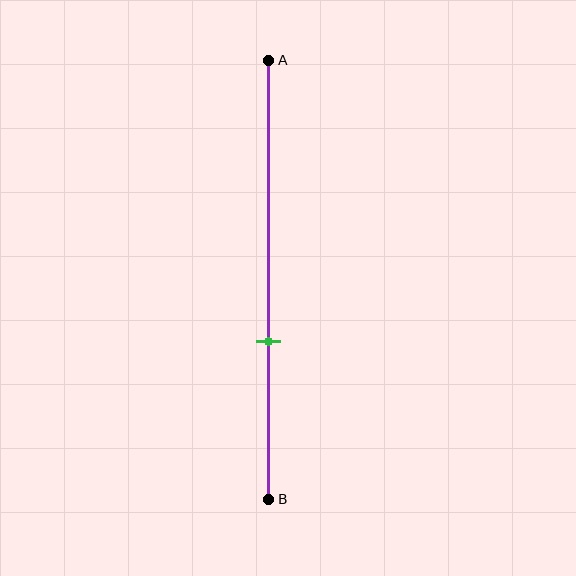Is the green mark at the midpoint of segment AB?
No, the mark is at about 65% from A, not at the 50% midpoint.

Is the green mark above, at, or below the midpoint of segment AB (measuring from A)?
The green mark is below the midpoint of segment AB.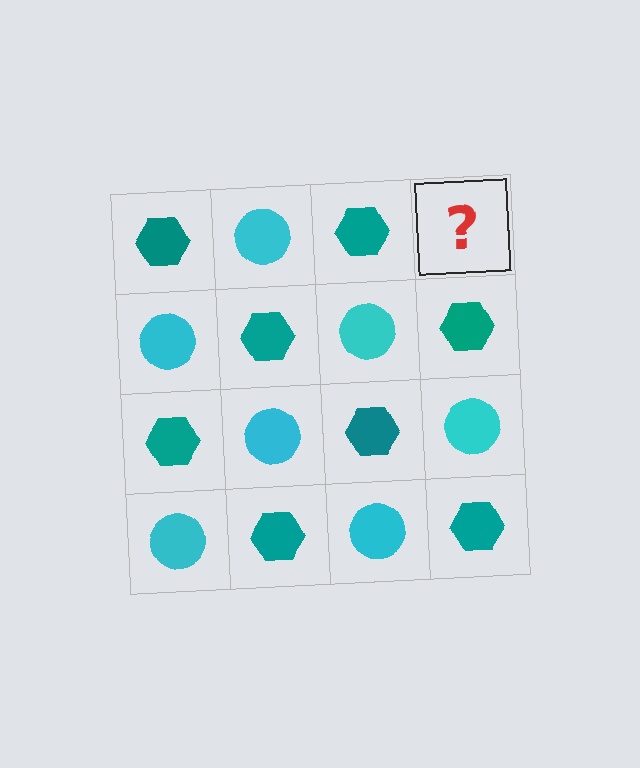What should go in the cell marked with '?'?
The missing cell should contain a cyan circle.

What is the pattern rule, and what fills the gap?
The rule is that it alternates teal hexagon and cyan circle in a checkerboard pattern. The gap should be filled with a cyan circle.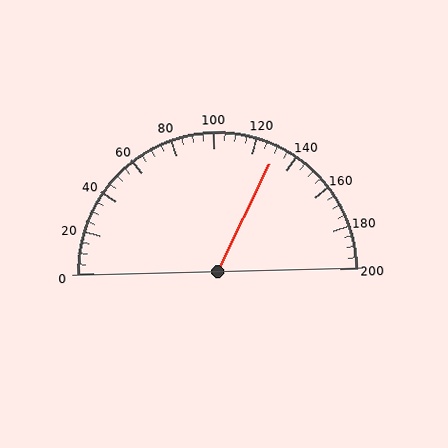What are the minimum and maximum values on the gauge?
The gauge ranges from 0 to 200.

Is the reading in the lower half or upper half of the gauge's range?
The reading is in the upper half of the range (0 to 200).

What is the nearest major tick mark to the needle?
The nearest major tick mark is 120.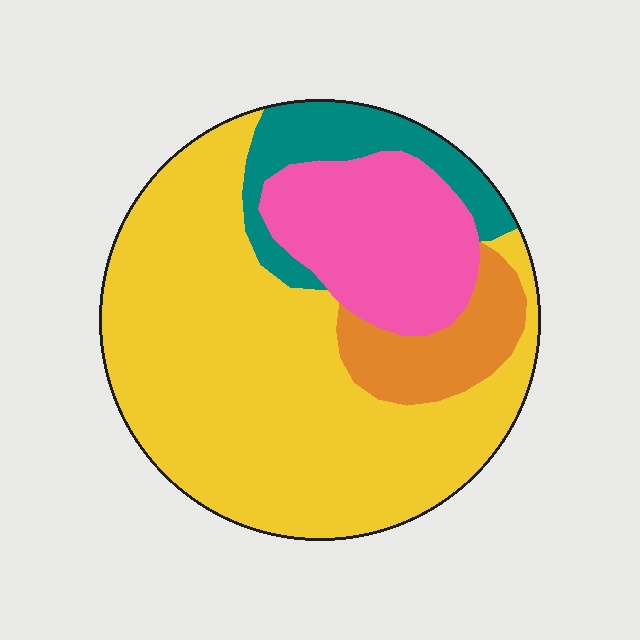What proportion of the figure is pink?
Pink takes up between a sixth and a third of the figure.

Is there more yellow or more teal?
Yellow.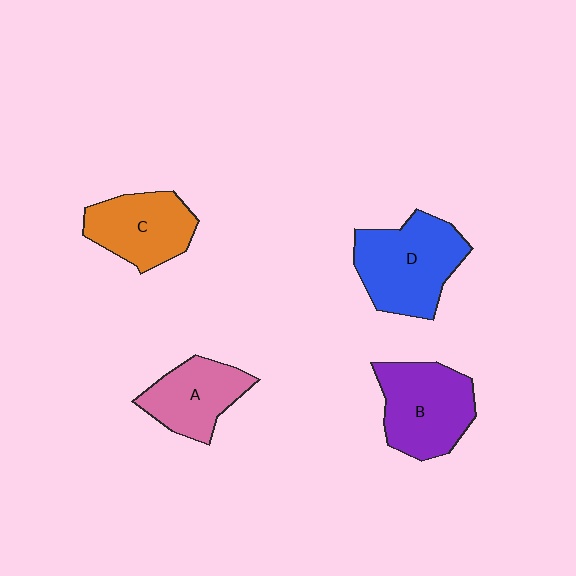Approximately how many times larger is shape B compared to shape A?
Approximately 1.3 times.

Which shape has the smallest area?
Shape A (pink).